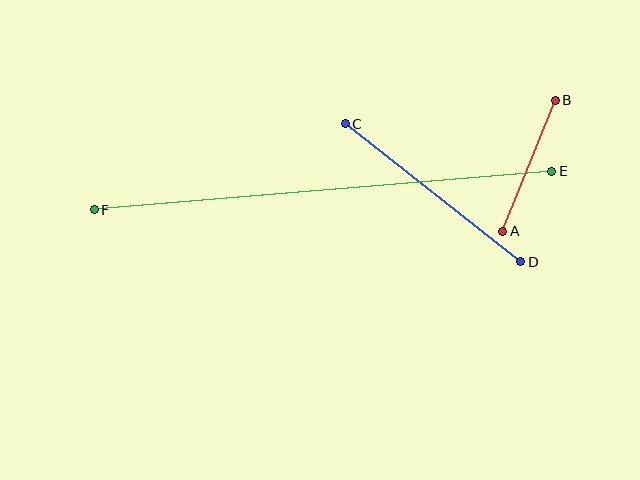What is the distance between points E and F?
The distance is approximately 459 pixels.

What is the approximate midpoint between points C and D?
The midpoint is at approximately (433, 193) pixels.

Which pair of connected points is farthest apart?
Points E and F are farthest apart.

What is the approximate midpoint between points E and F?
The midpoint is at approximately (323, 190) pixels.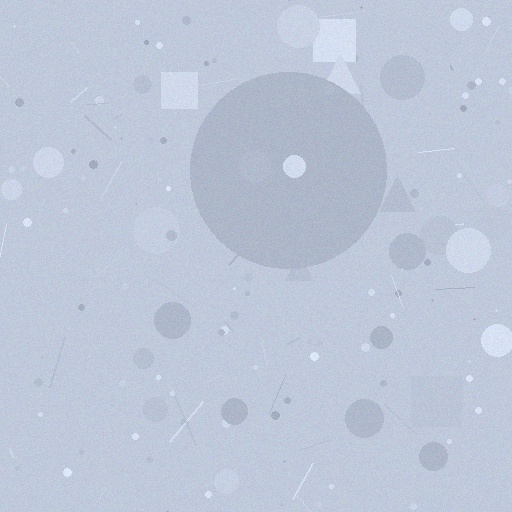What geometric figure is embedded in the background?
A circle is embedded in the background.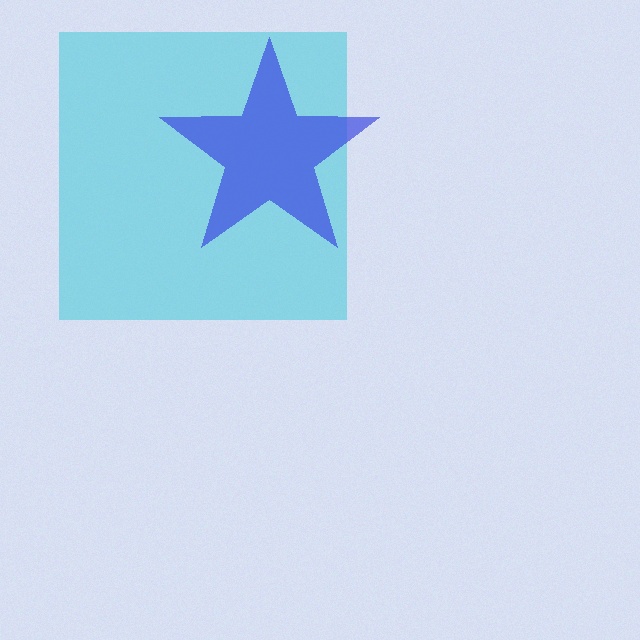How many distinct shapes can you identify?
There are 2 distinct shapes: a cyan square, a blue star.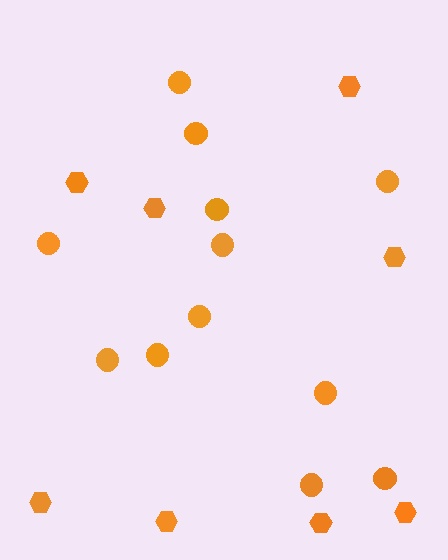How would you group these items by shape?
There are 2 groups: one group of hexagons (8) and one group of circles (12).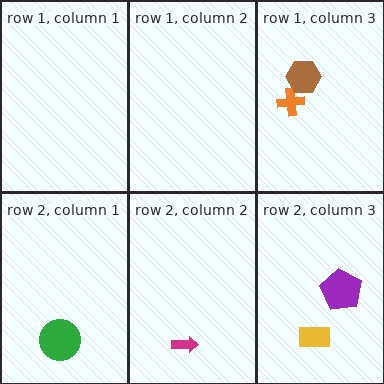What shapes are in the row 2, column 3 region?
The yellow rectangle, the purple pentagon.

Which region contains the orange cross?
The row 1, column 3 region.